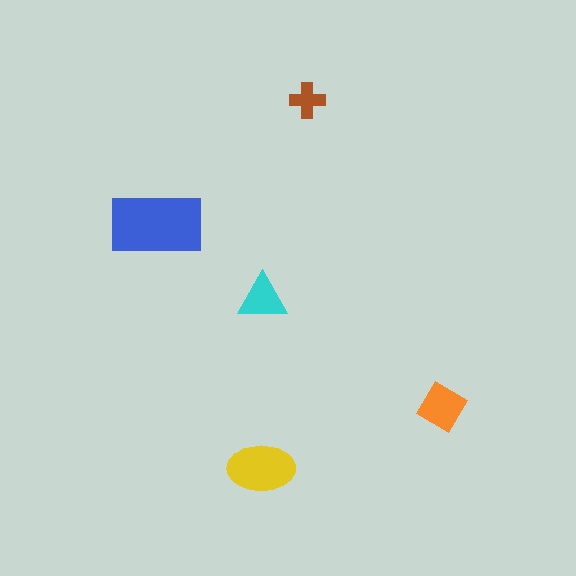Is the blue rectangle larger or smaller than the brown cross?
Larger.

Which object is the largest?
The blue rectangle.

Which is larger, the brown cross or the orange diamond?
The orange diamond.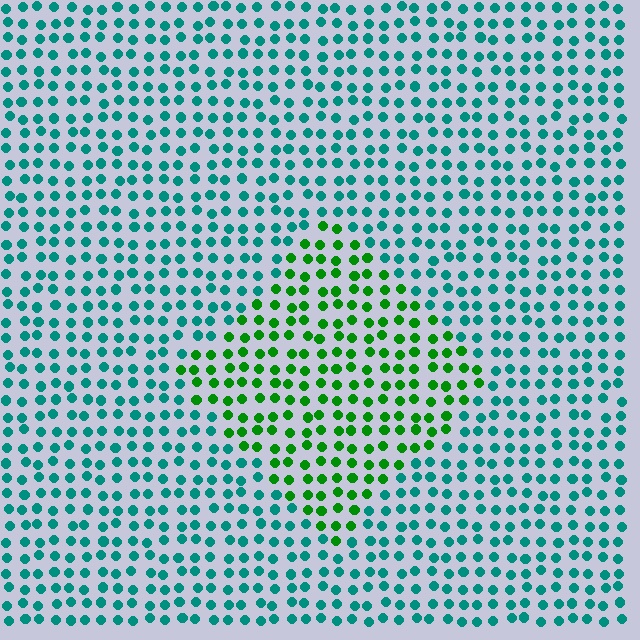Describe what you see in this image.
The image is filled with small teal elements in a uniform arrangement. A diamond-shaped region is visible where the elements are tinted to a slightly different hue, forming a subtle color boundary.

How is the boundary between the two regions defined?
The boundary is defined purely by a slight shift in hue (about 51 degrees). Spacing, size, and orientation are identical on both sides.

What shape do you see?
I see a diamond.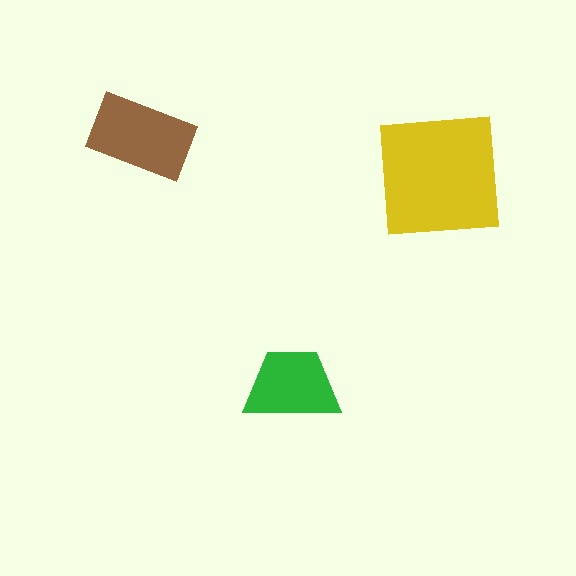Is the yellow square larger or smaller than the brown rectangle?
Larger.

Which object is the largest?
The yellow square.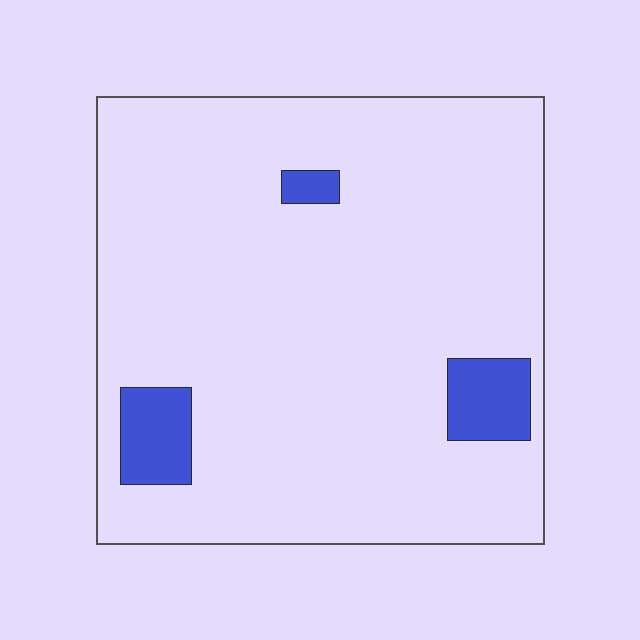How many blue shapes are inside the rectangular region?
3.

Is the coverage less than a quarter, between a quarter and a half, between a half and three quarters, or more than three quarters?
Less than a quarter.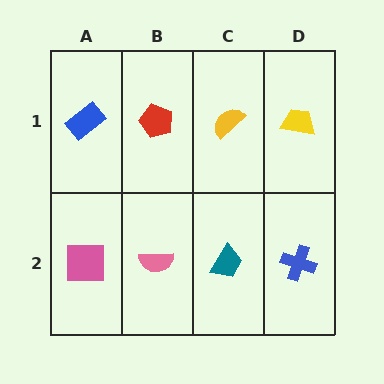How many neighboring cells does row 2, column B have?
3.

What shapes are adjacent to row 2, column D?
A yellow trapezoid (row 1, column D), a teal trapezoid (row 2, column C).